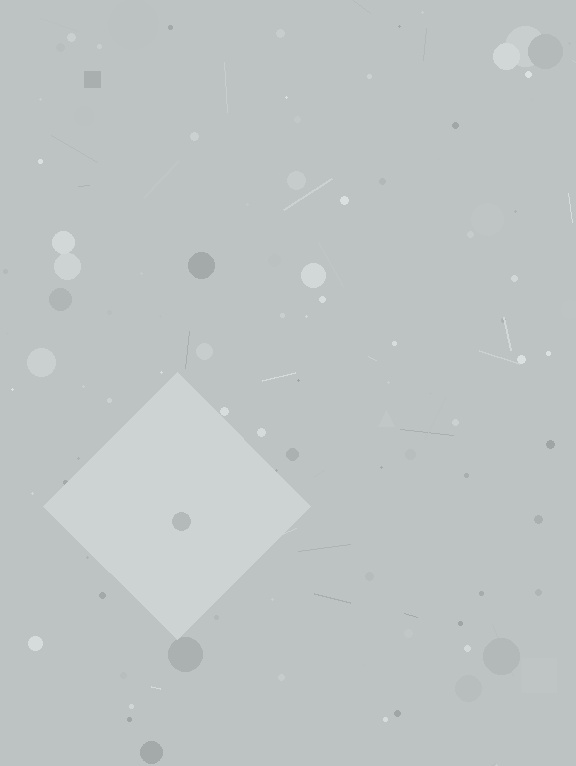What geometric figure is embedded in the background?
A diamond is embedded in the background.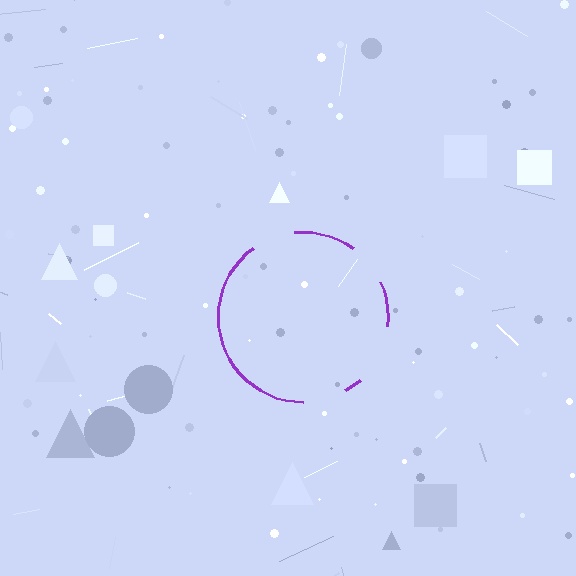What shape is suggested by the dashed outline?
The dashed outline suggests a circle.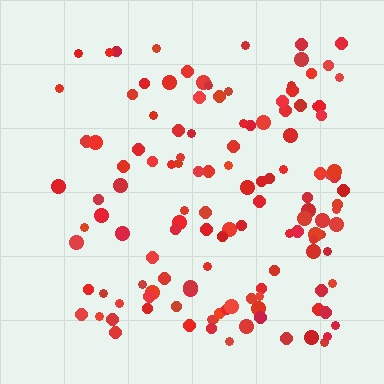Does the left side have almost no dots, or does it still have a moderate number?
Still a moderate number, just noticeably fewer than the right.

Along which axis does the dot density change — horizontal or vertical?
Horizontal.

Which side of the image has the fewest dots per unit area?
The left.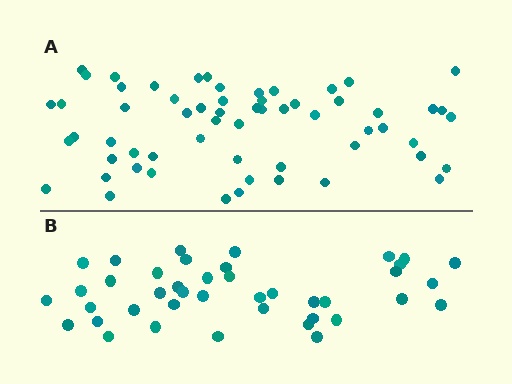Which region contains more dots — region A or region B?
Region A (the top region) has more dots.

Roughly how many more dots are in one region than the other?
Region A has approximately 20 more dots than region B.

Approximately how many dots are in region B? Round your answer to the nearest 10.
About 40 dots. (The exact count is 41, which rounds to 40.)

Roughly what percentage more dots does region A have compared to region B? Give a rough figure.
About 45% more.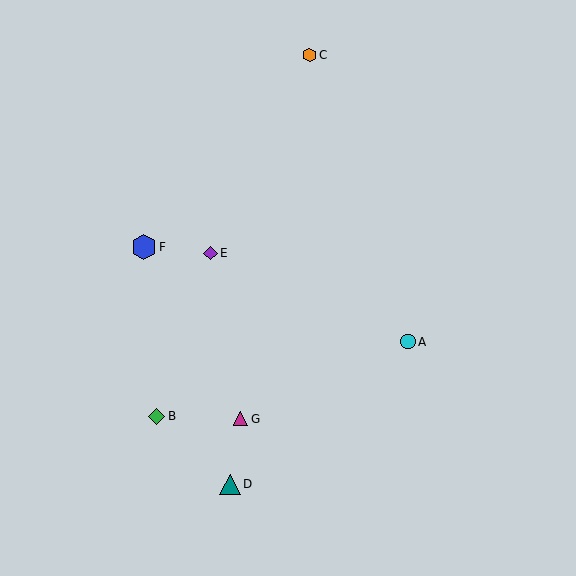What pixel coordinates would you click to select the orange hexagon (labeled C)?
Click at (309, 55) to select the orange hexagon C.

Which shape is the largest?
The blue hexagon (labeled F) is the largest.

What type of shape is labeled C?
Shape C is an orange hexagon.